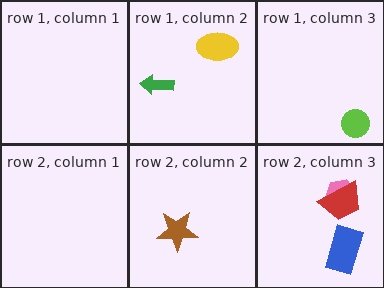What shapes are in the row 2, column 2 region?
The brown star.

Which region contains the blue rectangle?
The row 2, column 3 region.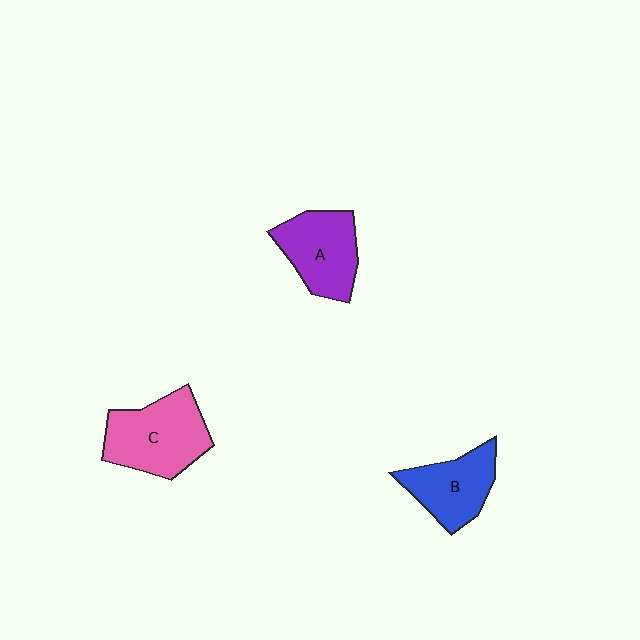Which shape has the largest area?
Shape C (pink).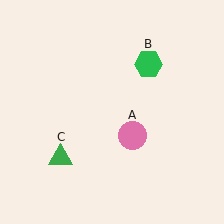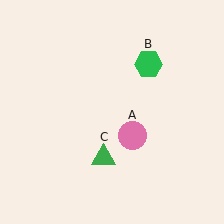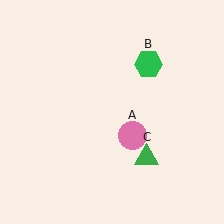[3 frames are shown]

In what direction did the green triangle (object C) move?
The green triangle (object C) moved right.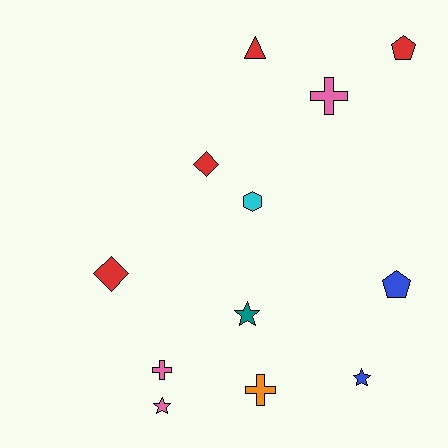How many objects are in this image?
There are 12 objects.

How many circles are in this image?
There are no circles.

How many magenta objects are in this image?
There are no magenta objects.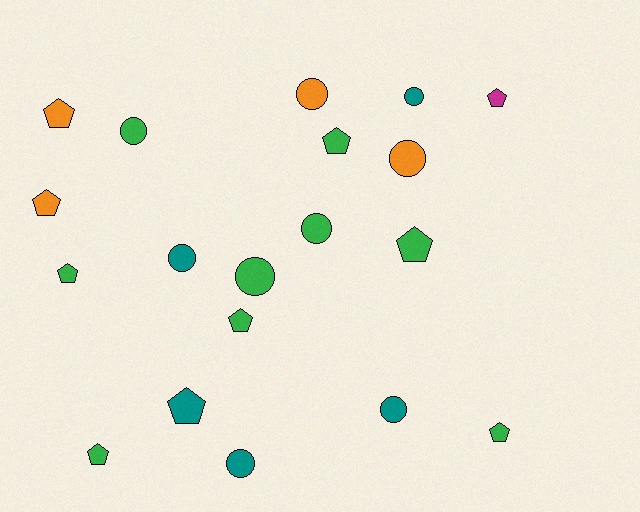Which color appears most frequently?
Green, with 9 objects.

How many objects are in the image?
There are 19 objects.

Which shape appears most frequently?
Pentagon, with 10 objects.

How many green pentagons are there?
There are 6 green pentagons.